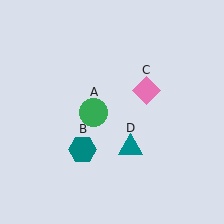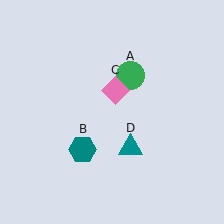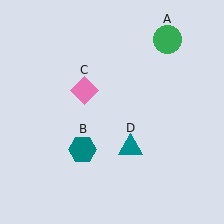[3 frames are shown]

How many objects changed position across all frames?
2 objects changed position: green circle (object A), pink diamond (object C).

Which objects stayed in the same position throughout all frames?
Teal hexagon (object B) and teal triangle (object D) remained stationary.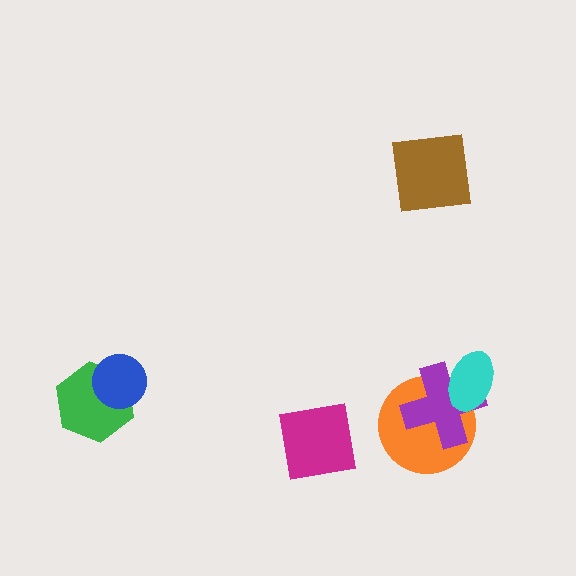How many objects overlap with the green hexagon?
1 object overlaps with the green hexagon.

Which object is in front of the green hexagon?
The blue circle is in front of the green hexagon.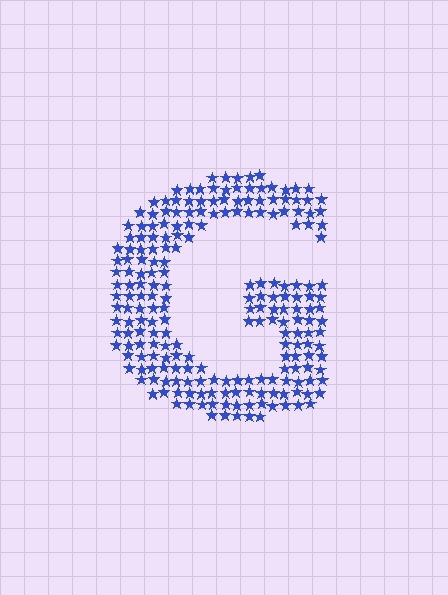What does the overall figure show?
The overall figure shows the letter G.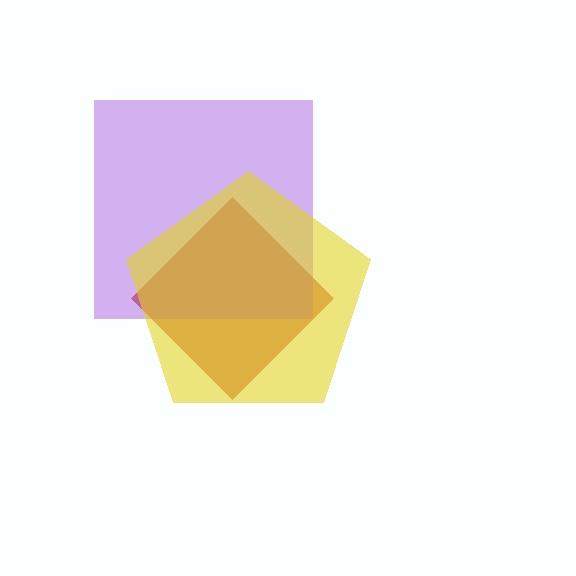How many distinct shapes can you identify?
There are 3 distinct shapes: a red diamond, a purple square, a yellow pentagon.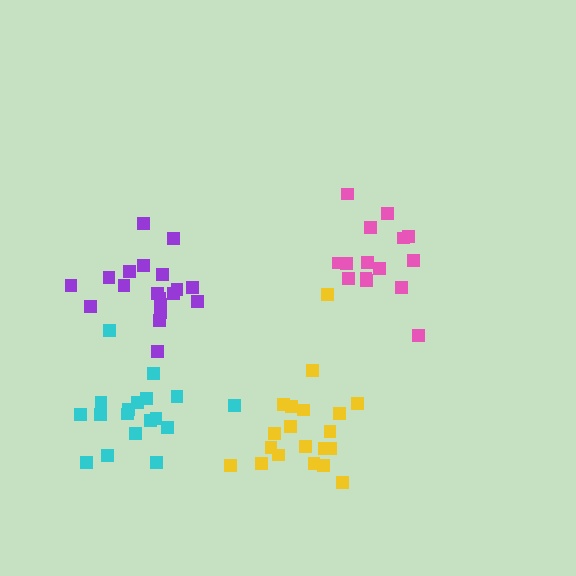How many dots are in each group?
Group 1: 15 dots, Group 2: 18 dots, Group 3: 20 dots, Group 4: 19 dots (72 total).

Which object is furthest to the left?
The cyan cluster is leftmost.